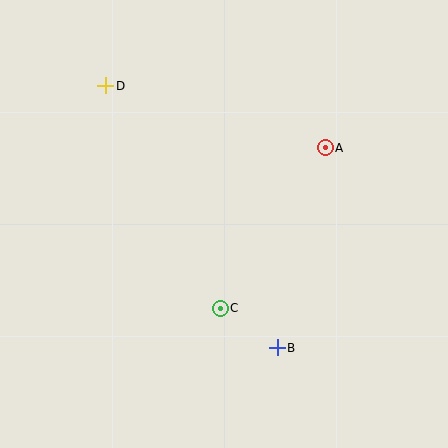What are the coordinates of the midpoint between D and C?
The midpoint between D and C is at (163, 197).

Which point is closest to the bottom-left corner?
Point C is closest to the bottom-left corner.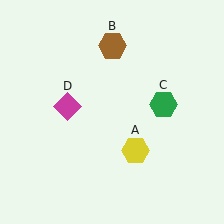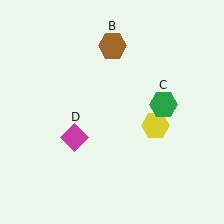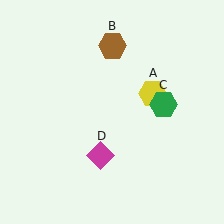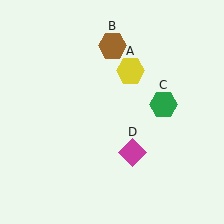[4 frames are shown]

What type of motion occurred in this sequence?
The yellow hexagon (object A), magenta diamond (object D) rotated counterclockwise around the center of the scene.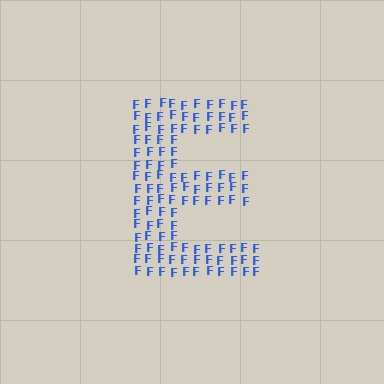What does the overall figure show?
The overall figure shows the letter E.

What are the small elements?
The small elements are letter F's.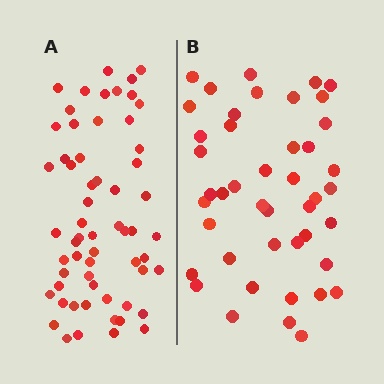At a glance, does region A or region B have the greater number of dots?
Region A (the left region) has more dots.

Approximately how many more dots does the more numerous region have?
Region A has approximately 15 more dots than region B.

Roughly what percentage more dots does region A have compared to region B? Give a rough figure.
About 35% more.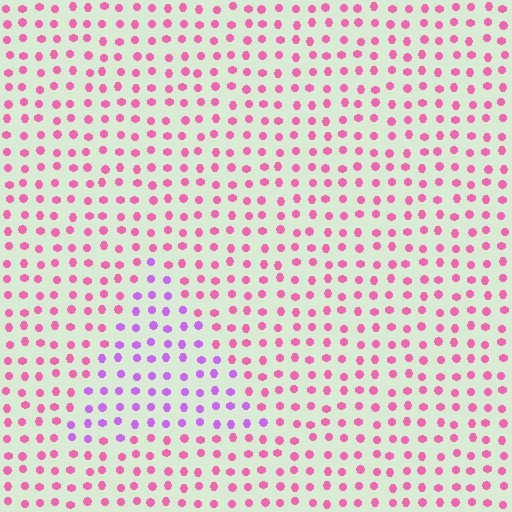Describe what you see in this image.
The image is filled with small pink elements in a uniform arrangement. A triangle-shaped region is visible where the elements are tinted to a slightly different hue, forming a subtle color boundary.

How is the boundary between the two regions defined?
The boundary is defined purely by a slight shift in hue (about 44 degrees). Spacing, size, and orientation are identical on both sides.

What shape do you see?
I see a triangle.